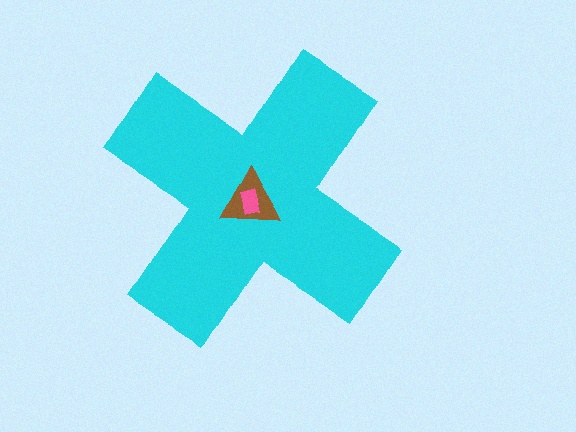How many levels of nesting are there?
3.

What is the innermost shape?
The pink rectangle.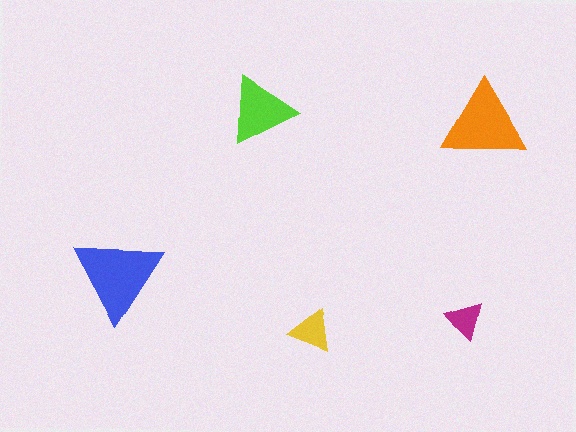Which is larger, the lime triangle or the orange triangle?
The orange one.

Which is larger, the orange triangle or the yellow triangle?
The orange one.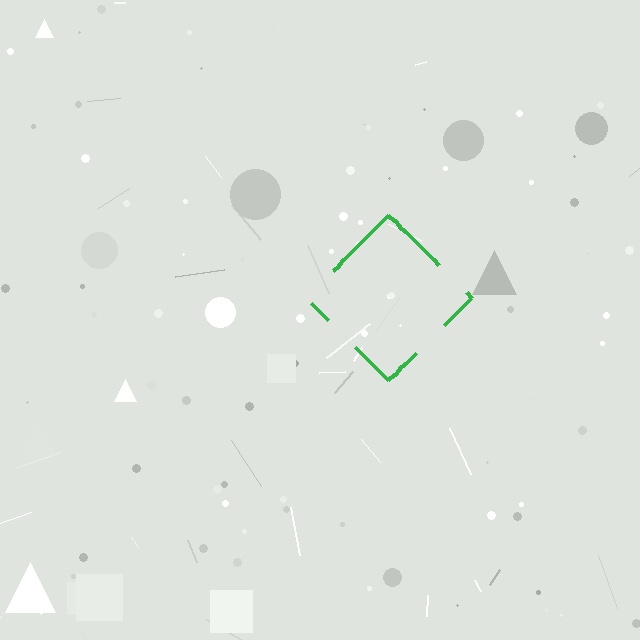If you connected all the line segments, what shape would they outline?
They would outline a diamond.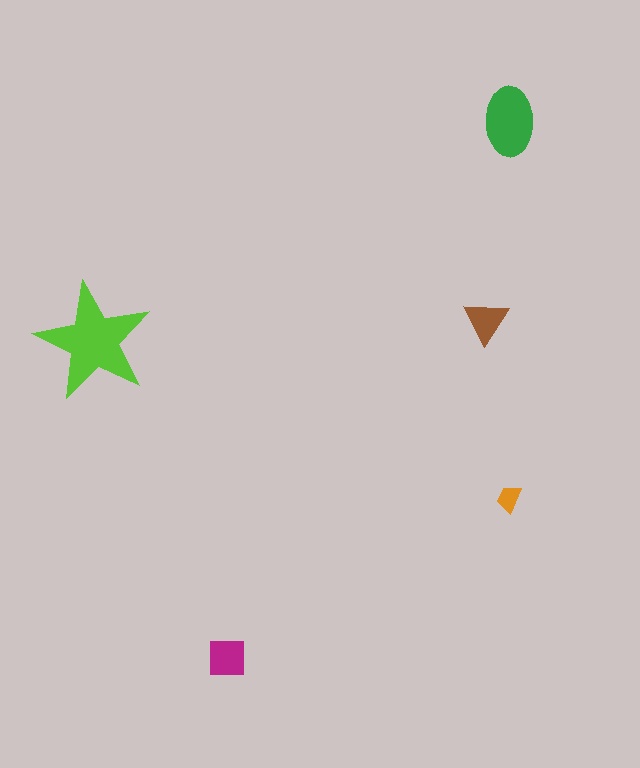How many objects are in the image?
There are 5 objects in the image.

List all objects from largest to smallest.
The lime star, the green ellipse, the magenta square, the brown triangle, the orange trapezoid.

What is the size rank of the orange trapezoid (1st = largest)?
5th.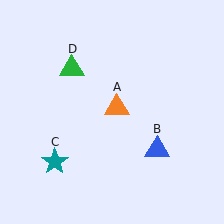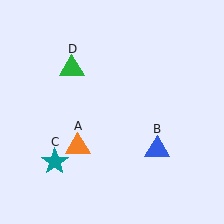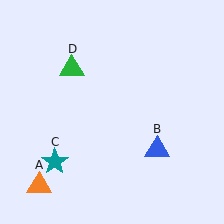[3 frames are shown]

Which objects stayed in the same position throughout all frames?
Blue triangle (object B) and teal star (object C) and green triangle (object D) remained stationary.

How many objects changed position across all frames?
1 object changed position: orange triangle (object A).